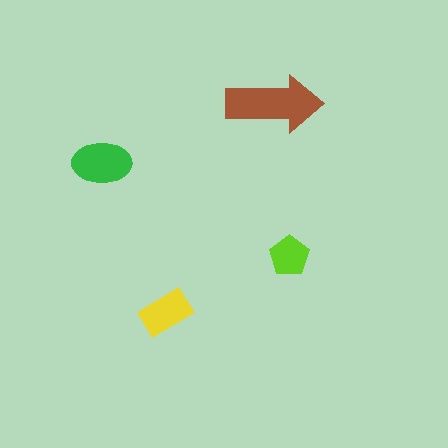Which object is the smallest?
The lime pentagon.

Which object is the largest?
The brown arrow.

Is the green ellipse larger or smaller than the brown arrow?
Smaller.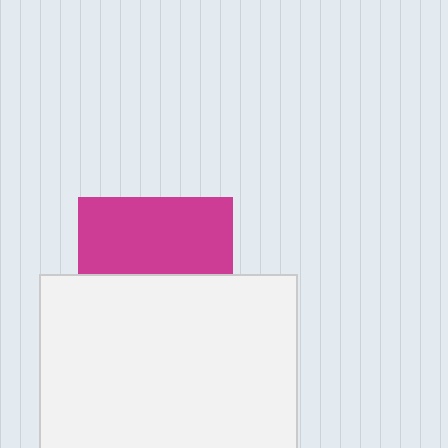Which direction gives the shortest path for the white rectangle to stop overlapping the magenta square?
Moving down gives the shortest separation.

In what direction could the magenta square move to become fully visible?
The magenta square could move up. That would shift it out from behind the white rectangle entirely.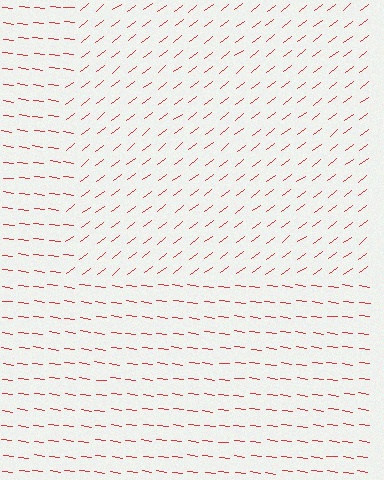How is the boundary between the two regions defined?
The boundary is defined purely by a change in line orientation (approximately 45 degrees difference). All lines are the same color and thickness.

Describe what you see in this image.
The image is filled with small red line segments. A rectangle region in the image has lines oriented differently from the surrounding lines, creating a visible texture boundary.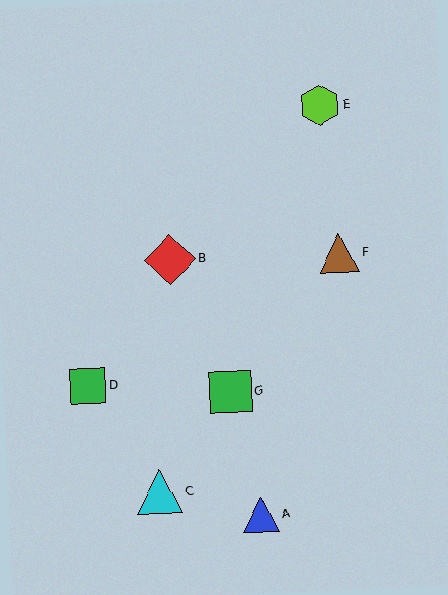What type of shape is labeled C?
Shape C is a cyan triangle.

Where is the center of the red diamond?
The center of the red diamond is at (170, 260).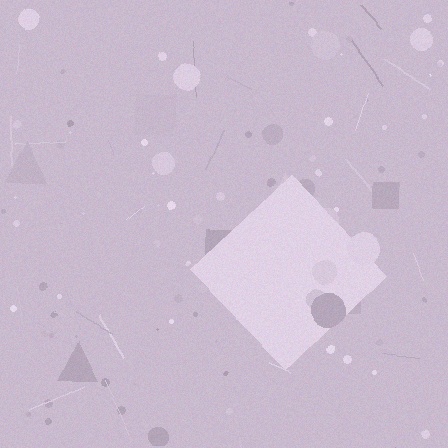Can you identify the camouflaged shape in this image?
The camouflaged shape is a diamond.